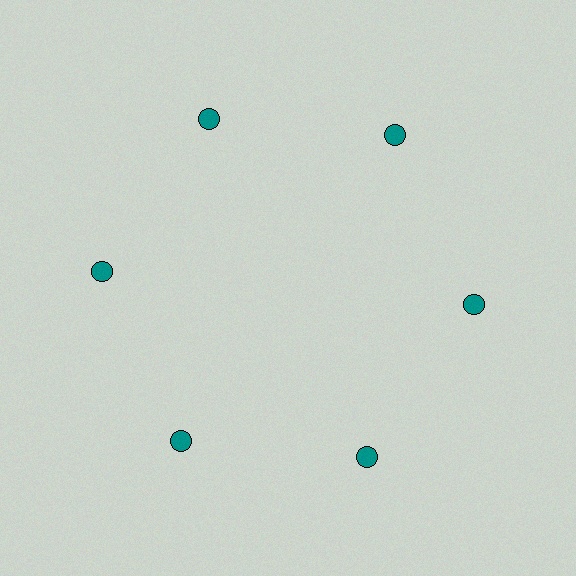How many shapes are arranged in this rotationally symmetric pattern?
There are 6 shapes, arranged in 6 groups of 1.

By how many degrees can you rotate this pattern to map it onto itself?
The pattern maps onto itself every 60 degrees of rotation.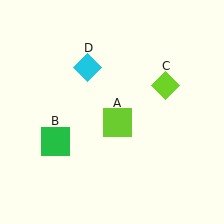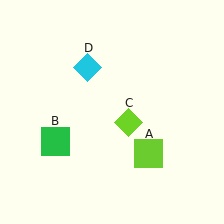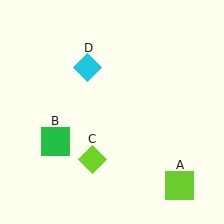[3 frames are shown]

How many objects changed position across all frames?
2 objects changed position: lime square (object A), lime diamond (object C).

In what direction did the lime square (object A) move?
The lime square (object A) moved down and to the right.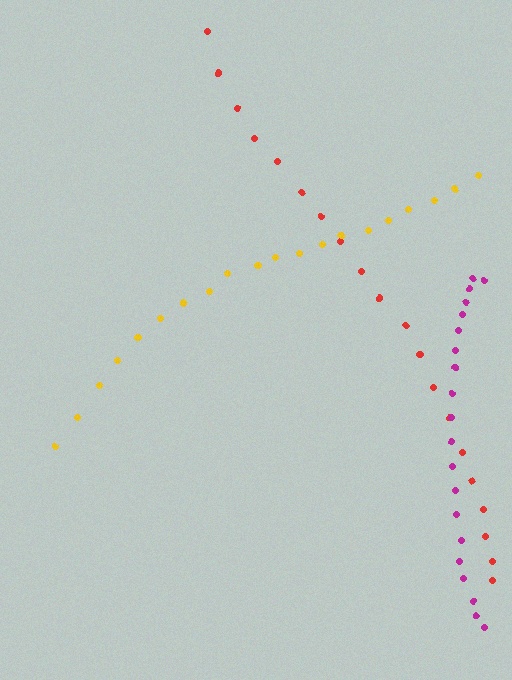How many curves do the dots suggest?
There are 3 distinct paths.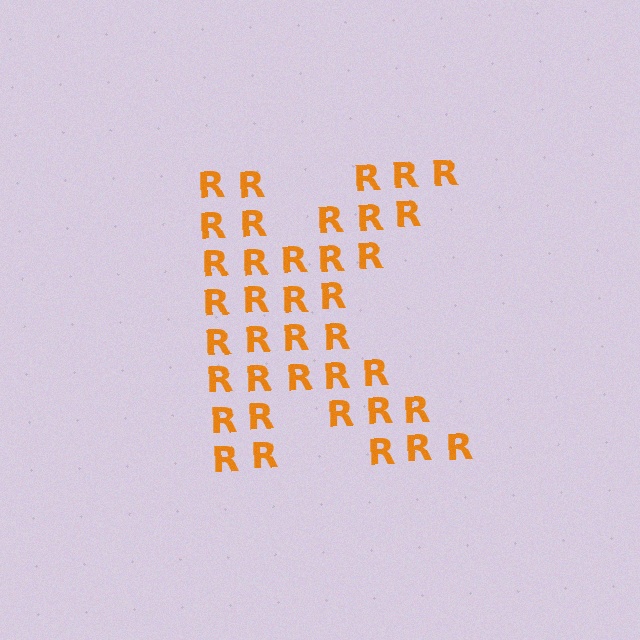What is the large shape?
The large shape is the letter K.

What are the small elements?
The small elements are letter R's.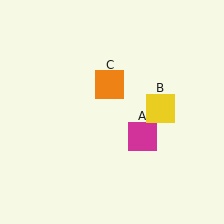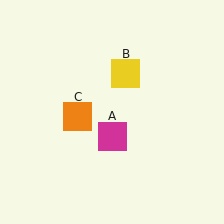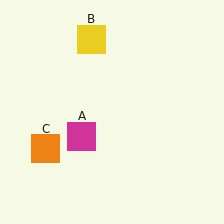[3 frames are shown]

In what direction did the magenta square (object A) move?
The magenta square (object A) moved left.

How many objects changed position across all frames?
3 objects changed position: magenta square (object A), yellow square (object B), orange square (object C).